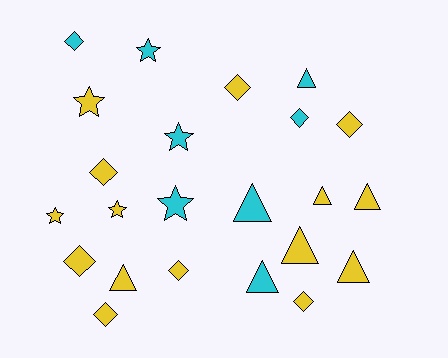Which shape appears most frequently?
Diamond, with 9 objects.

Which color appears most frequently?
Yellow, with 15 objects.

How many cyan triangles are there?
There are 3 cyan triangles.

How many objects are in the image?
There are 23 objects.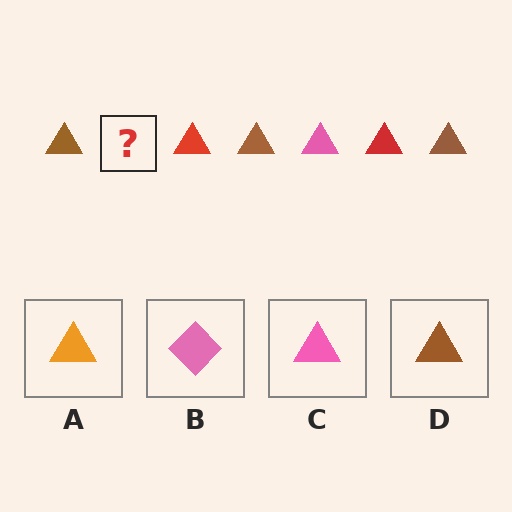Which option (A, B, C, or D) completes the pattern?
C.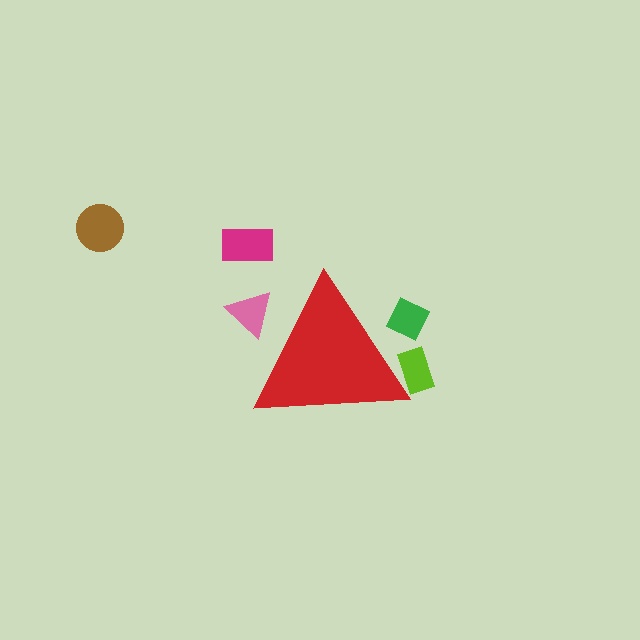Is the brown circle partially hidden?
No, the brown circle is fully visible.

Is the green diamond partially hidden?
Yes, the green diamond is partially hidden behind the red triangle.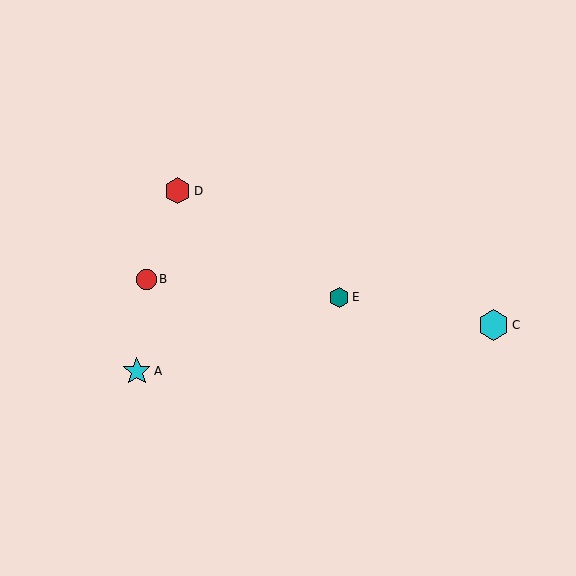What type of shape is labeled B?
Shape B is a red circle.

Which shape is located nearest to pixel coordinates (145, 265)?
The red circle (labeled B) at (146, 279) is nearest to that location.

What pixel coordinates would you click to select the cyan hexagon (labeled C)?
Click at (493, 325) to select the cyan hexagon C.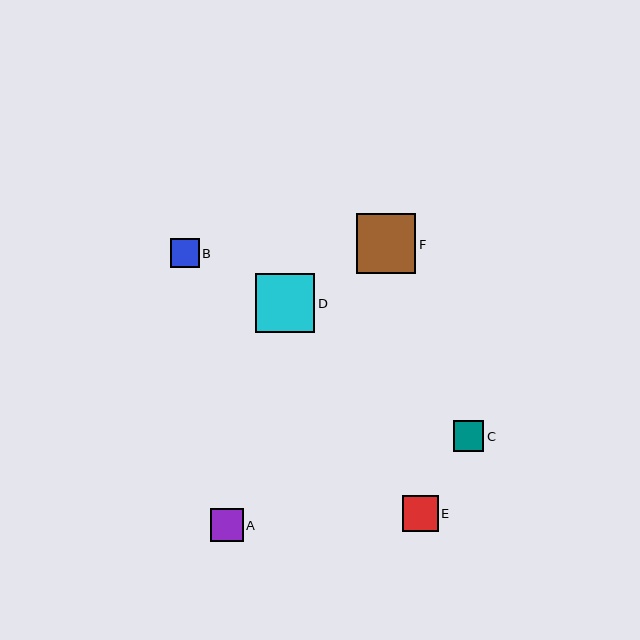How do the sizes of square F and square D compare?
Square F and square D are approximately the same size.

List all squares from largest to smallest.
From largest to smallest: F, D, E, A, C, B.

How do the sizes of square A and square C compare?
Square A and square C are approximately the same size.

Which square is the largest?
Square F is the largest with a size of approximately 60 pixels.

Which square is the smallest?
Square B is the smallest with a size of approximately 29 pixels.